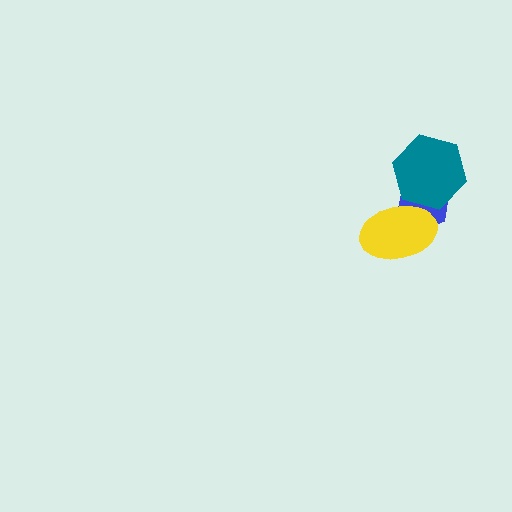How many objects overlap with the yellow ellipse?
2 objects overlap with the yellow ellipse.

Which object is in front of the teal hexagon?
The yellow ellipse is in front of the teal hexagon.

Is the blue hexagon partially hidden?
Yes, it is partially covered by another shape.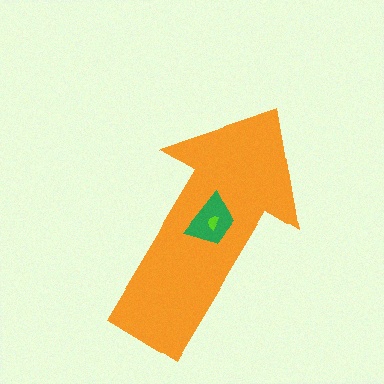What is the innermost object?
The lime semicircle.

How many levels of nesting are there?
3.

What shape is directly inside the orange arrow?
The green trapezoid.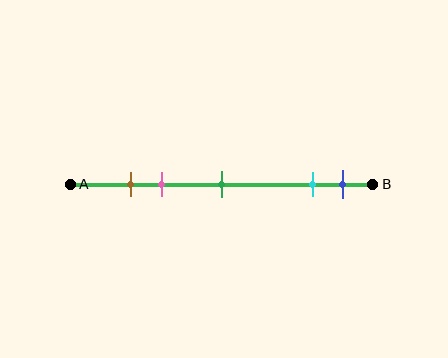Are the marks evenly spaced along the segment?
No, the marks are not evenly spaced.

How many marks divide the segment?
There are 5 marks dividing the segment.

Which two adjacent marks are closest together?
The brown and pink marks are the closest adjacent pair.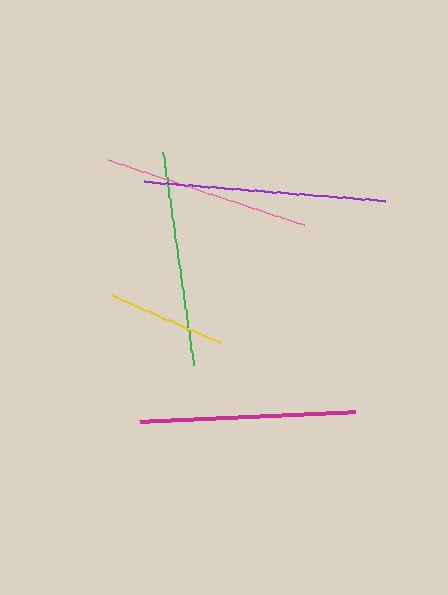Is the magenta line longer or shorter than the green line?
The green line is longer than the magenta line.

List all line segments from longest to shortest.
From longest to shortest: purple, green, magenta, pink, yellow.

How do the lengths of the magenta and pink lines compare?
The magenta and pink lines are approximately the same length.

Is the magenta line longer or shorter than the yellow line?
The magenta line is longer than the yellow line.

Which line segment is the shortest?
The yellow line is the shortest at approximately 119 pixels.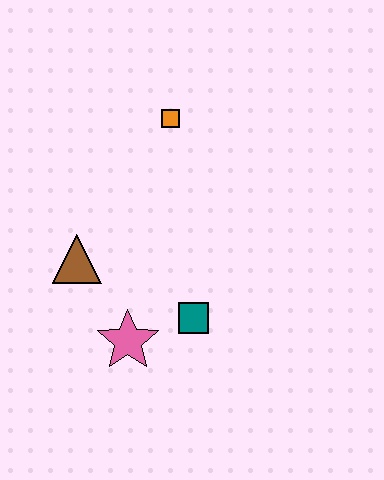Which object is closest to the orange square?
The brown triangle is closest to the orange square.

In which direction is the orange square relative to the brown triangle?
The orange square is above the brown triangle.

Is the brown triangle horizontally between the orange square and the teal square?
No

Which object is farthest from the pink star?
The orange square is farthest from the pink star.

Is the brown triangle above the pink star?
Yes